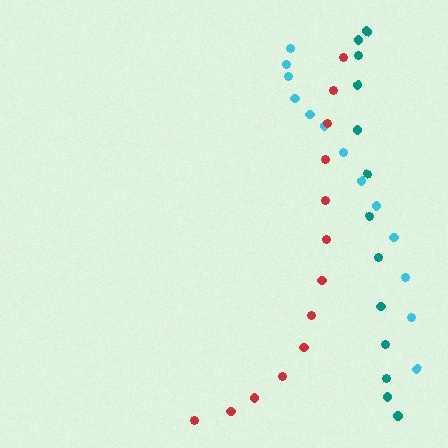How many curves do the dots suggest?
There are 3 distinct paths.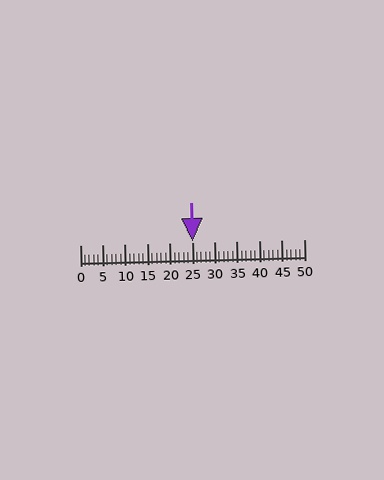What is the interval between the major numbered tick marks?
The major tick marks are spaced 5 units apart.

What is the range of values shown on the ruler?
The ruler shows values from 0 to 50.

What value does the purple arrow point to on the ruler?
The purple arrow points to approximately 25.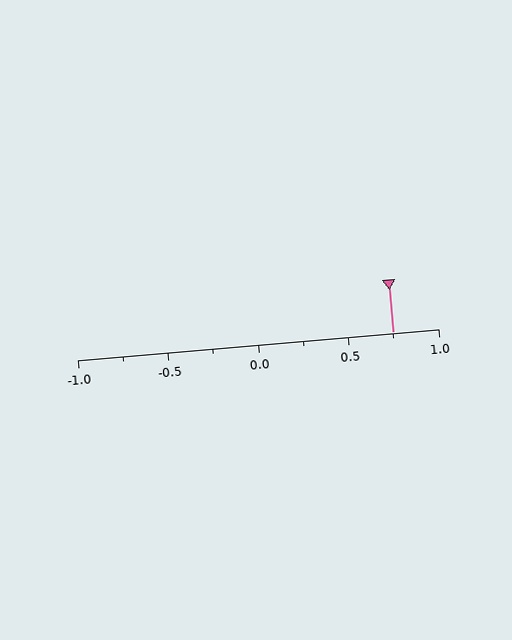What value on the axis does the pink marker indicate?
The marker indicates approximately 0.75.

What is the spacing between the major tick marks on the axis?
The major ticks are spaced 0.5 apart.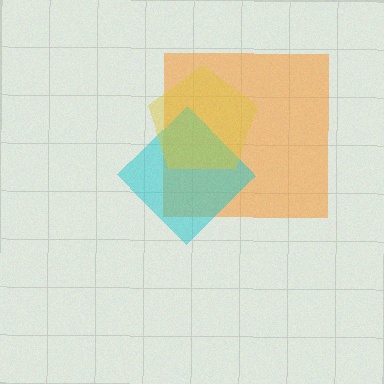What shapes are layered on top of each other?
The layered shapes are: an orange square, a cyan diamond, a yellow pentagon.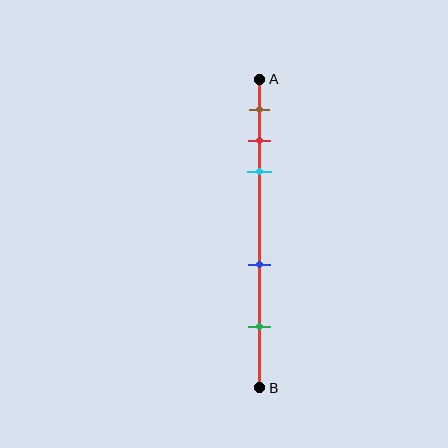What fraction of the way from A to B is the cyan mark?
The cyan mark is approximately 30% (0.3) of the way from A to B.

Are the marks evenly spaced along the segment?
No, the marks are not evenly spaced.